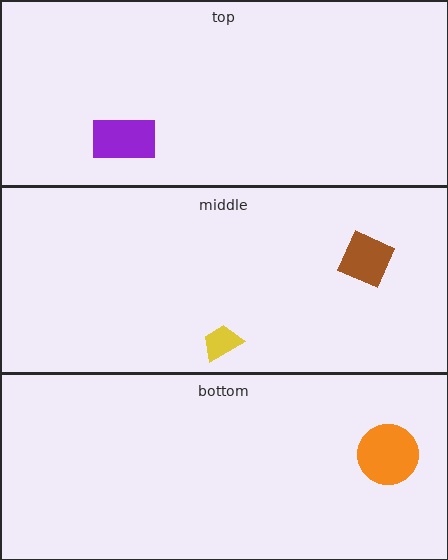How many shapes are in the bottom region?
1.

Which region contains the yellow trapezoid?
The middle region.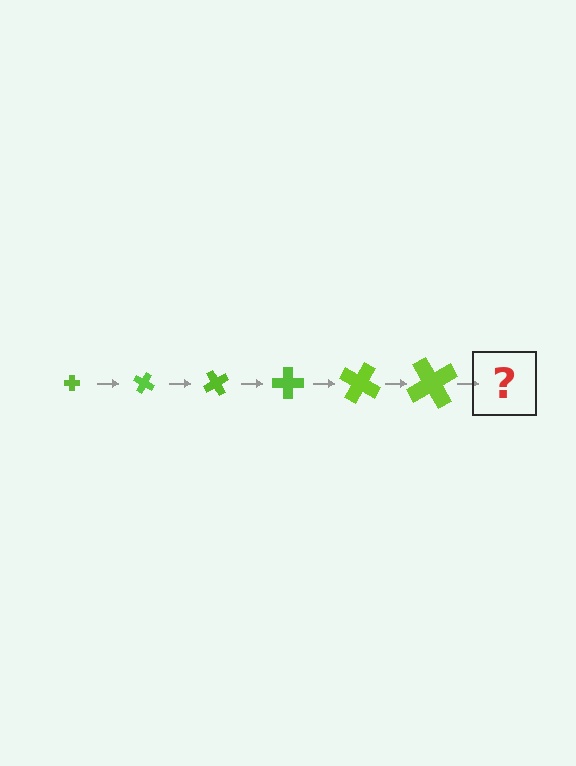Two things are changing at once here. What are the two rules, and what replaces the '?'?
The two rules are that the cross grows larger each step and it rotates 30 degrees each step. The '?' should be a cross, larger than the previous one and rotated 180 degrees from the start.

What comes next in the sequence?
The next element should be a cross, larger than the previous one and rotated 180 degrees from the start.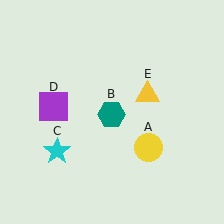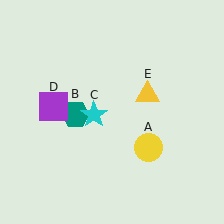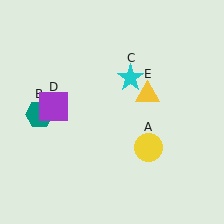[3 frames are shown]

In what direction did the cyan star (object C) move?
The cyan star (object C) moved up and to the right.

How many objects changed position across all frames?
2 objects changed position: teal hexagon (object B), cyan star (object C).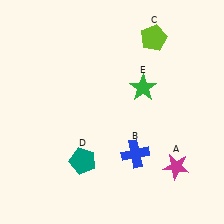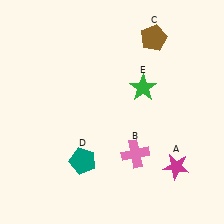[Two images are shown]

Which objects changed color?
B changed from blue to pink. C changed from lime to brown.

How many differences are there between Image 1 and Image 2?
There are 2 differences between the two images.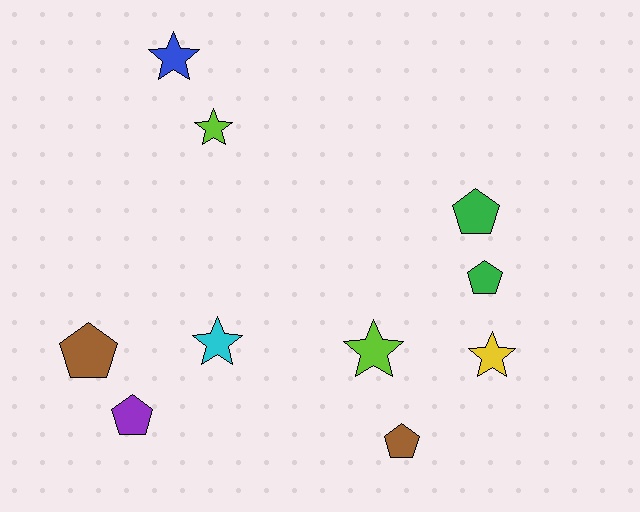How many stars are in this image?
There are 5 stars.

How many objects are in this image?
There are 10 objects.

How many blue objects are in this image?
There is 1 blue object.